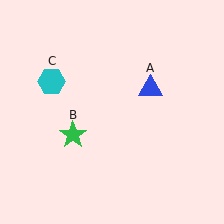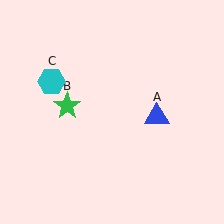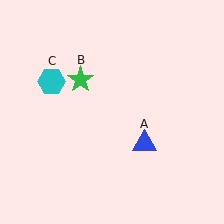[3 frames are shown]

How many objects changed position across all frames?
2 objects changed position: blue triangle (object A), green star (object B).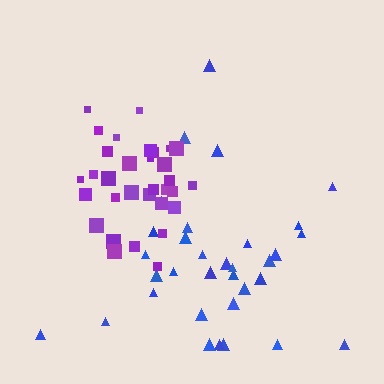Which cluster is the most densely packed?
Purple.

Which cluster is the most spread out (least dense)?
Blue.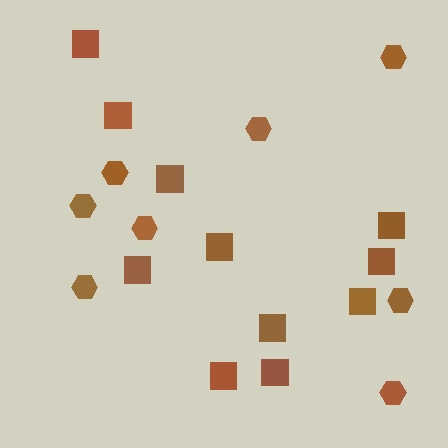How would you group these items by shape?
There are 2 groups: one group of squares (11) and one group of hexagons (8).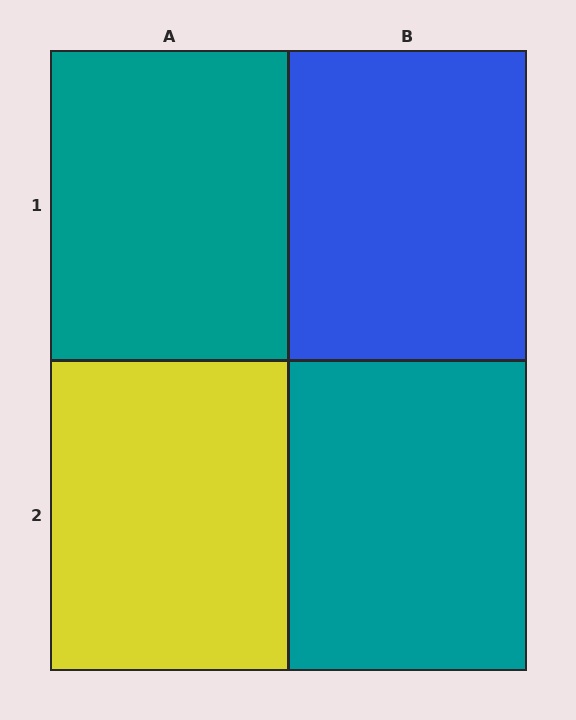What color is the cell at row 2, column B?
Teal.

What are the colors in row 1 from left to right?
Teal, blue.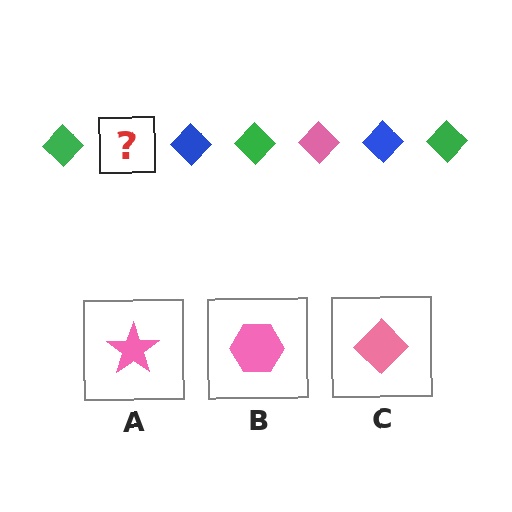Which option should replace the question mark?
Option C.